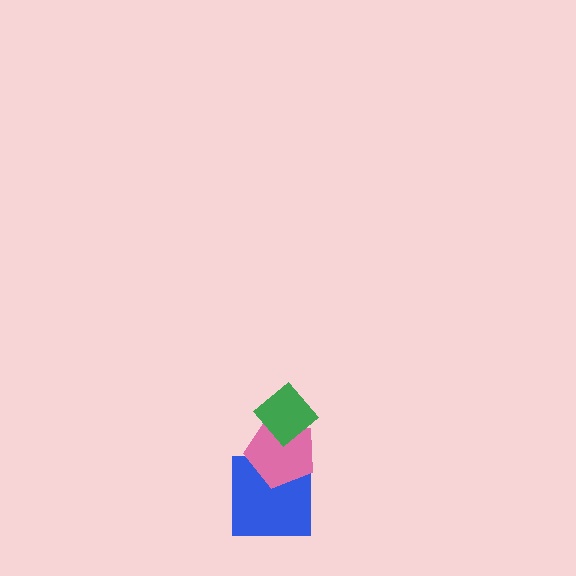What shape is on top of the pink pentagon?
The green diamond is on top of the pink pentagon.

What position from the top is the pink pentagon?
The pink pentagon is 2nd from the top.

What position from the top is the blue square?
The blue square is 3rd from the top.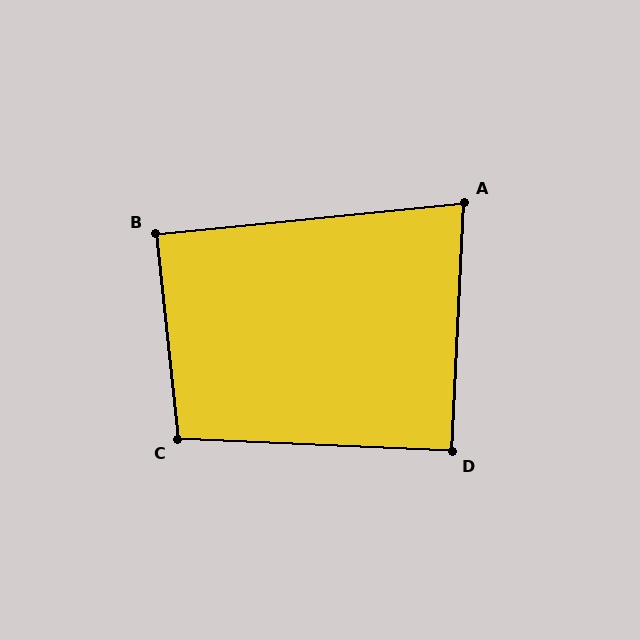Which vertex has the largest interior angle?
C, at approximately 99 degrees.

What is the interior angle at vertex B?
Approximately 90 degrees (approximately right).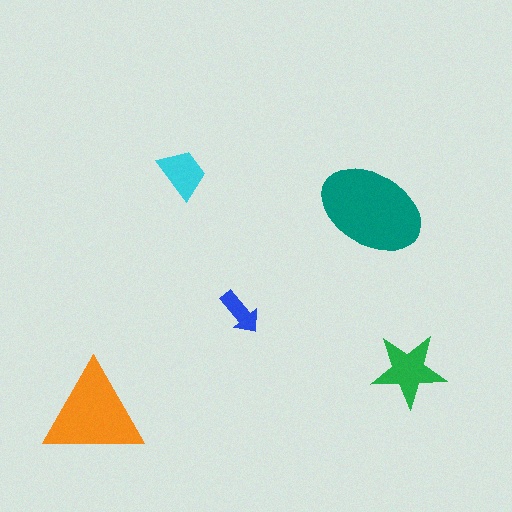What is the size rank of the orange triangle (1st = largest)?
2nd.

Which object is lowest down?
The orange triangle is bottommost.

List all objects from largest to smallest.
The teal ellipse, the orange triangle, the green star, the cyan trapezoid, the blue arrow.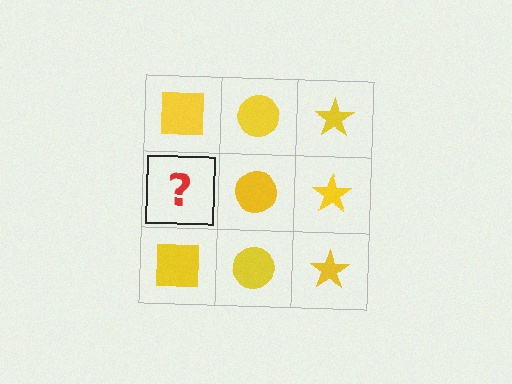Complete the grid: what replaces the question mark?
The question mark should be replaced with a yellow square.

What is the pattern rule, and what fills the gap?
The rule is that each column has a consistent shape. The gap should be filled with a yellow square.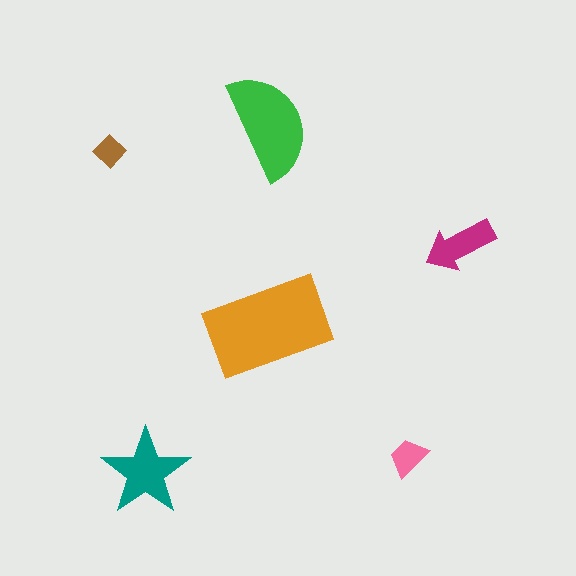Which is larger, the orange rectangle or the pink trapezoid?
The orange rectangle.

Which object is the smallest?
The brown diamond.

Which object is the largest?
The orange rectangle.